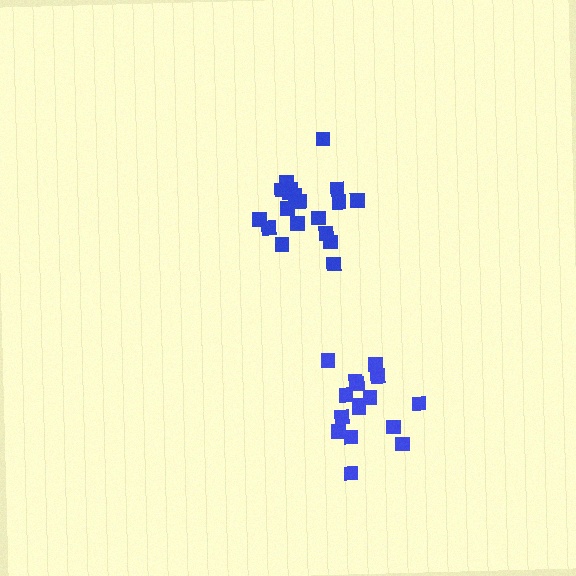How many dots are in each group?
Group 1: 19 dots, Group 2: 16 dots (35 total).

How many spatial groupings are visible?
There are 2 spatial groupings.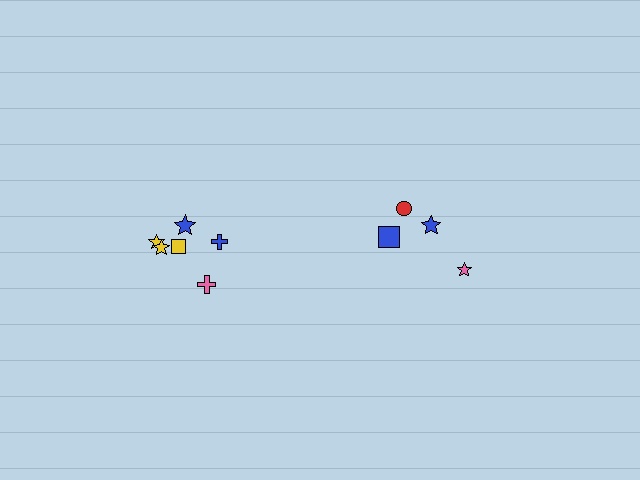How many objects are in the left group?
There are 6 objects.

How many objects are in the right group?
There are 4 objects.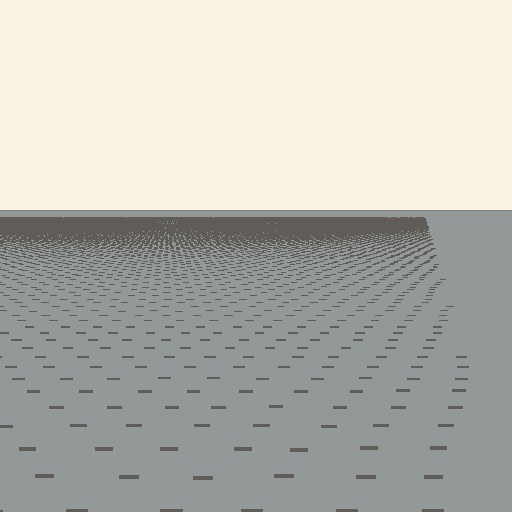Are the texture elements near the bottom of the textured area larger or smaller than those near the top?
Larger. Near the bottom, elements are closer to the viewer and appear at a bigger on-screen size.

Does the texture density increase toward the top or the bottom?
Density increases toward the top.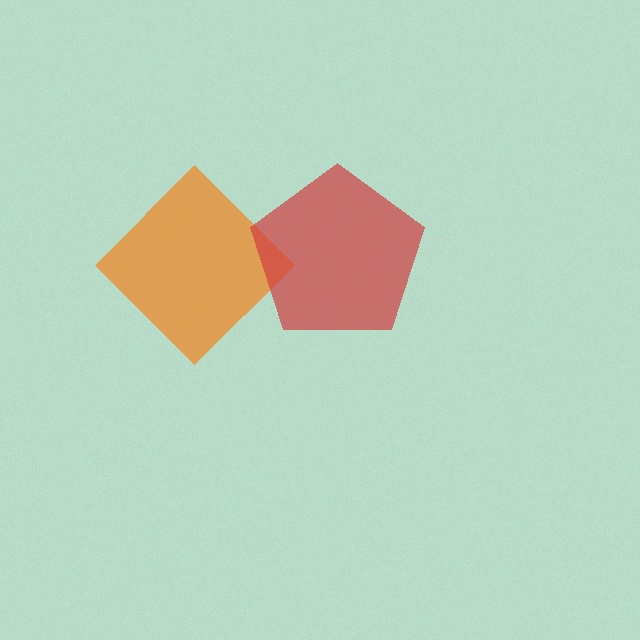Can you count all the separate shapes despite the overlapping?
Yes, there are 2 separate shapes.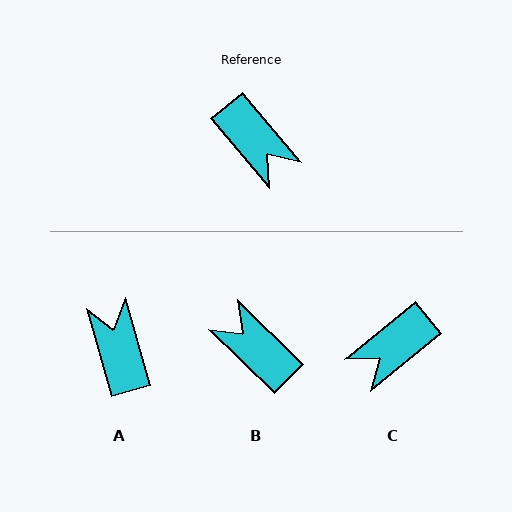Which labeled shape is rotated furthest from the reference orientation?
B, about 174 degrees away.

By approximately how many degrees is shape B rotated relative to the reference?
Approximately 174 degrees clockwise.